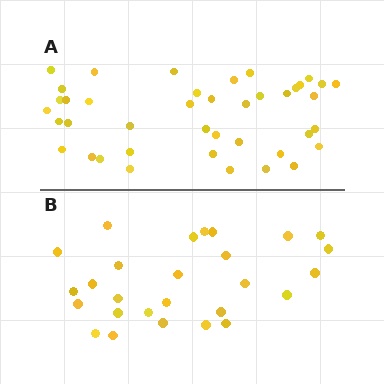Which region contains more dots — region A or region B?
Region A (the top region) has more dots.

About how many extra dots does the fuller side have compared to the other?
Region A has approximately 15 more dots than region B.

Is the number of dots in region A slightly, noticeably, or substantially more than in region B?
Region A has substantially more. The ratio is roughly 1.5 to 1.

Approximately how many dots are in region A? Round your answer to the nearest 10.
About 40 dots. (The exact count is 41, which rounds to 40.)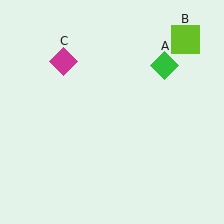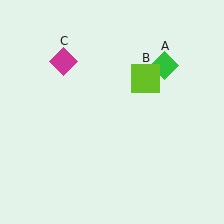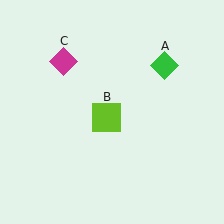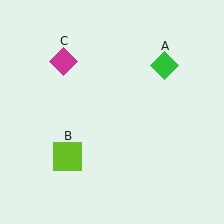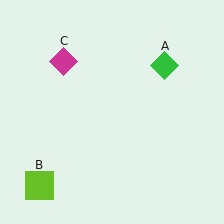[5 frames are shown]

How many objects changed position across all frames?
1 object changed position: lime square (object B).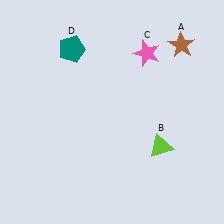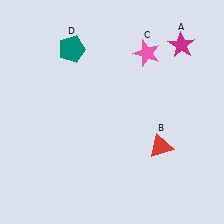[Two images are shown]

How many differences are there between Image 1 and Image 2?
There are 2 differences between the two images.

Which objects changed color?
A changed from brown to magenta. B changed from lime to red.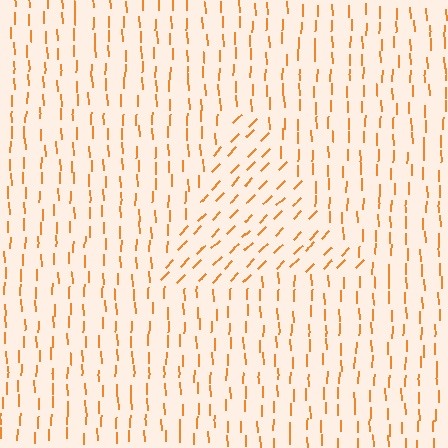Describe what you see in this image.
The image is filled with small orange line segments. A triangle region in the image has lines oriented differently from the surrounding lines, creating a visible texture boundary.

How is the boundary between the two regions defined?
The boundary is defined purely by a change in line orientation (approximately 45 degrees difference). All lines are the same color and thickness.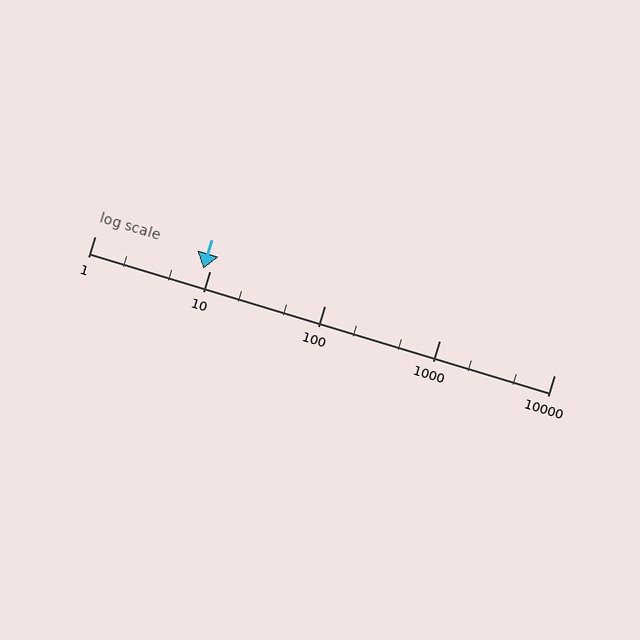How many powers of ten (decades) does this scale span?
The scale spans 4 decades, from 1 to 10000.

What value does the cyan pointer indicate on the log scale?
The pointer indicates approximately 8.8.